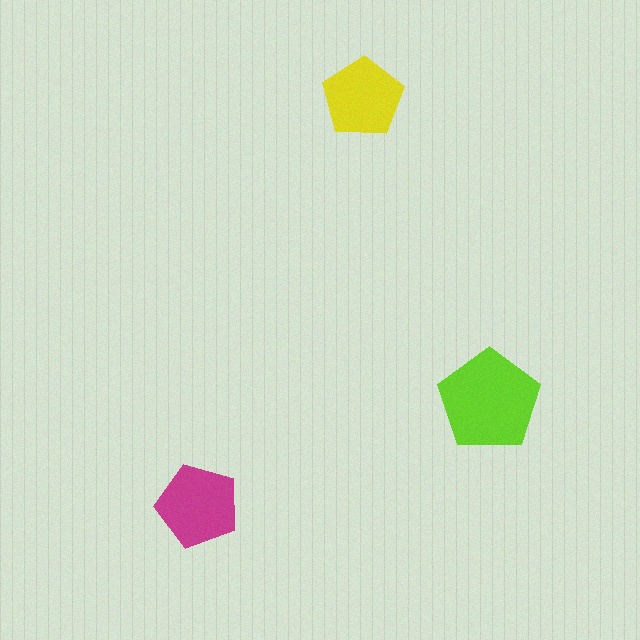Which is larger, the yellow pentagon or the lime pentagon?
The lime one.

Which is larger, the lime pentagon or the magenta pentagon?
The lime one.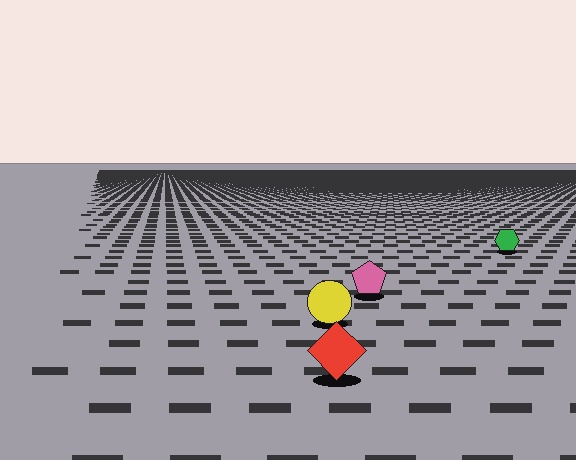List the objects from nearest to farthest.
From nearest to farthest: the red diamond, the yellow circle, the pink pentagon, the green hexagon.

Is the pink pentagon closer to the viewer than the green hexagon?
Yes. The pink pentagon is closer — you can tell from the texture gradient: the ground texture is coarser near it.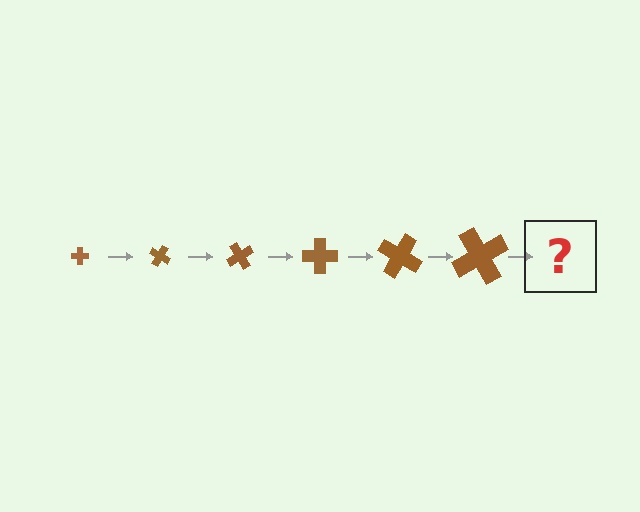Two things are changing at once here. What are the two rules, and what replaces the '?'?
The two rules are that the cross grows larger each step and it rotates 30 degrees each step. The '?' should be a cross, larger than the previous one and rotated 180 degrees from the start.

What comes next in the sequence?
The next element should be a cross, larger than the previous one and rotated 180 degrees from the start.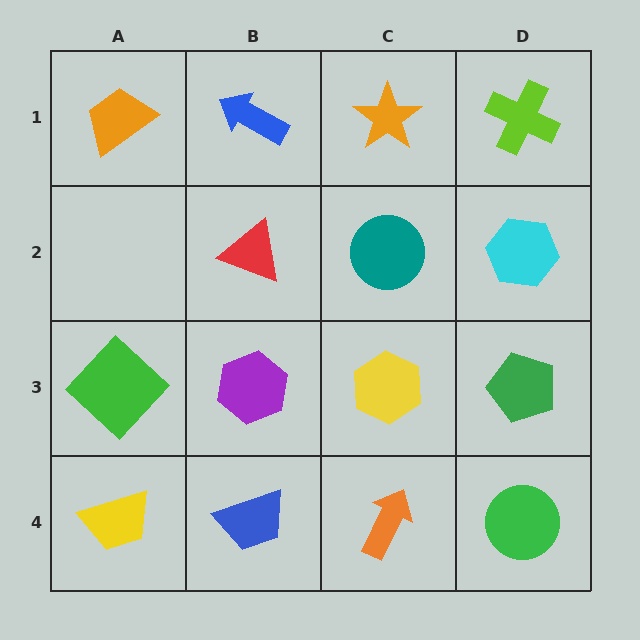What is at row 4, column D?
A green circle.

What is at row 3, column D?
A green pentagon.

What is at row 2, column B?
A red triangle.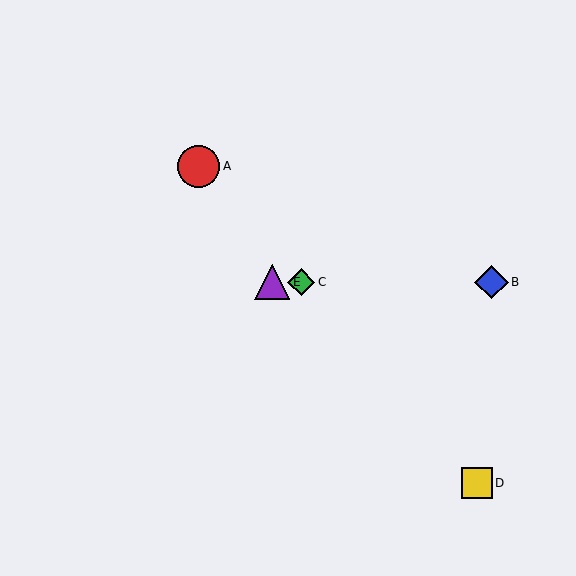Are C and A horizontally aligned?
No, C is at y≈282 and A is at y≈166.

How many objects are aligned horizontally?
3 objects (B, C, E) are aligned horizontally.